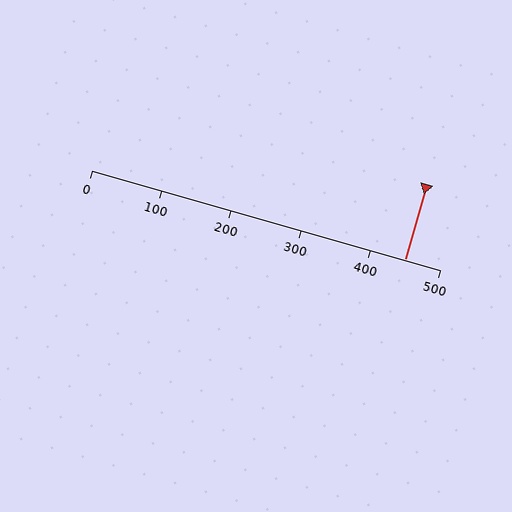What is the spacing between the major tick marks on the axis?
The major ticks are spaced 100 apart.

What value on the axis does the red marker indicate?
The marker indicates approximately 450.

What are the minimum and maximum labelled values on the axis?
The axis runs from 0 to 500.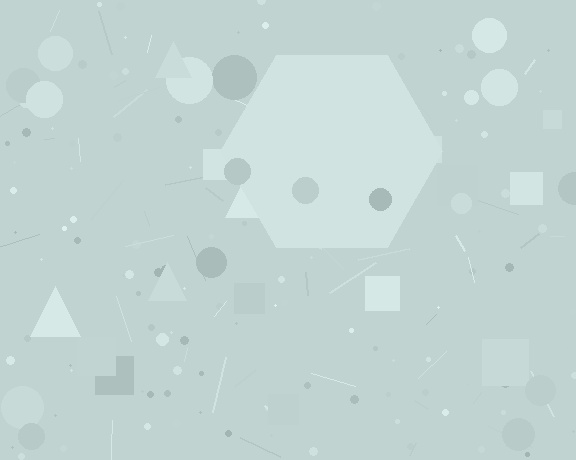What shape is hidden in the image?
A hexagon is hidden in the image.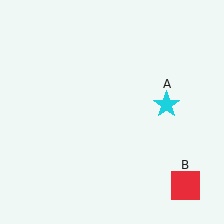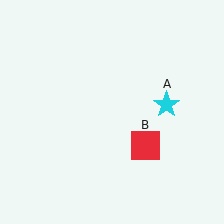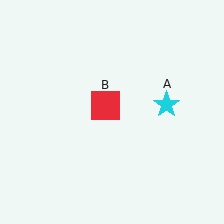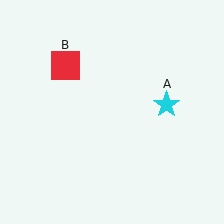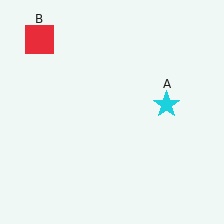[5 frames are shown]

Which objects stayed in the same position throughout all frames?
Cyan star (object A) remained stationary.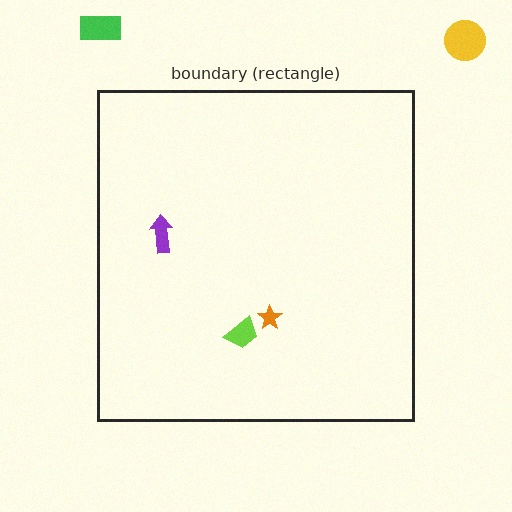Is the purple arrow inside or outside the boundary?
Inside.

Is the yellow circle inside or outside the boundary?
Outside.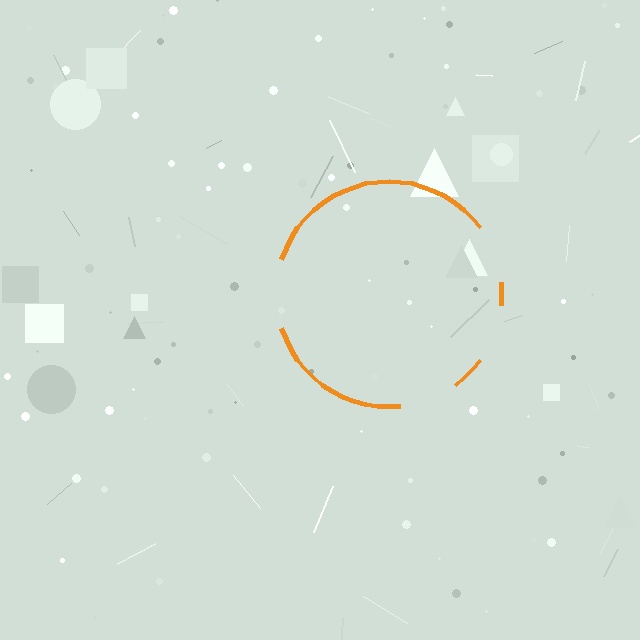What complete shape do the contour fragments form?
The contour fragments form a circle.